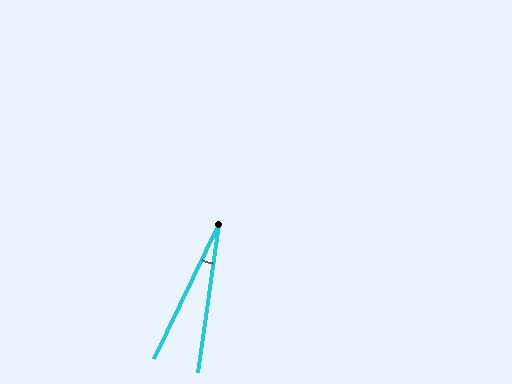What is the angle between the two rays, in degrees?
Approximately 18 degrees.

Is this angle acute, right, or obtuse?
It is acute.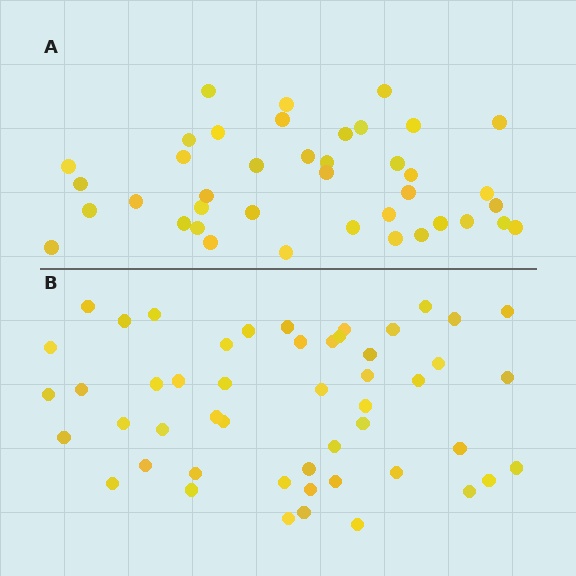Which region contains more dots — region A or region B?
Region B (the bottom region) has more dots.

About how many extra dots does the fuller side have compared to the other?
Region B has roughly 10 or so more dots than region A.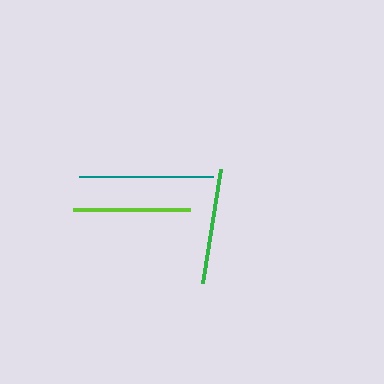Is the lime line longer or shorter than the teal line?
The teal line is longer than the lime line.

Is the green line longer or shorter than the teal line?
The teal line is longer than the green line.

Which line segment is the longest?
The teal line is the longest at approximately 134 pixels.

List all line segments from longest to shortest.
From longest to shortest: teal, lime, green.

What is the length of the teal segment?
The teal segment is approximately 134 pixels long.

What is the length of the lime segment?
The lime segment is approximately 117 pixels long.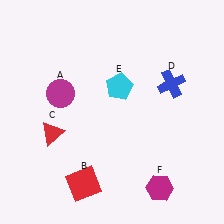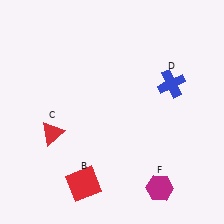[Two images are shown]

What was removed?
The cyan pentagon (E), the magenta circle (A) were removed in Image 2.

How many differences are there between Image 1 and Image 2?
There are 2 differences between the two images.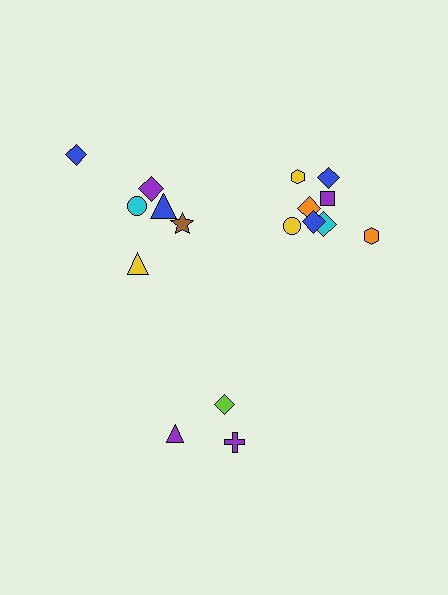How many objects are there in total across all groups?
There are 17 objects.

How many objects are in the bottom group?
There are 3 objects.